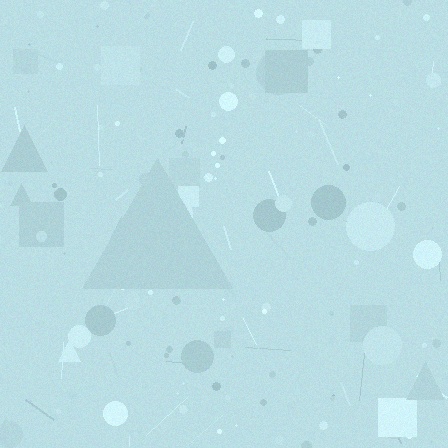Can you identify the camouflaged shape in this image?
The camouflaged shape is a triangle.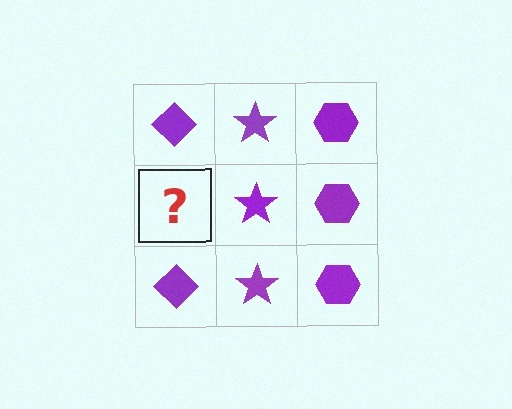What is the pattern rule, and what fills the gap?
The rule is that each column has a consistent shape. The gap should be filled with a purple diamond.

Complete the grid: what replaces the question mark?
The question mark should be replaced with a purple diamond.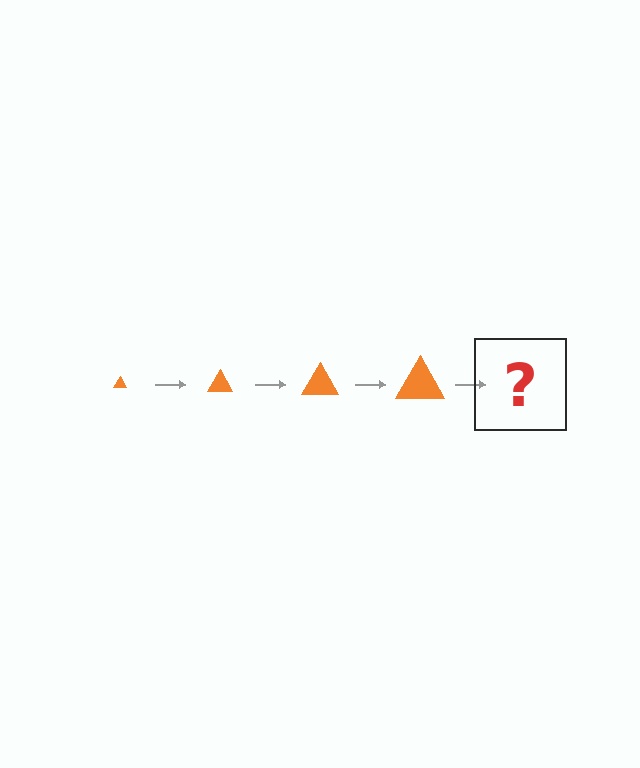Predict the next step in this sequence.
The next step is an orange triangle, larger than the previous one.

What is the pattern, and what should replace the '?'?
The pattern is that the triangle gets progressively larger each step. The '?' should be an orange triangle, larger than the previous one.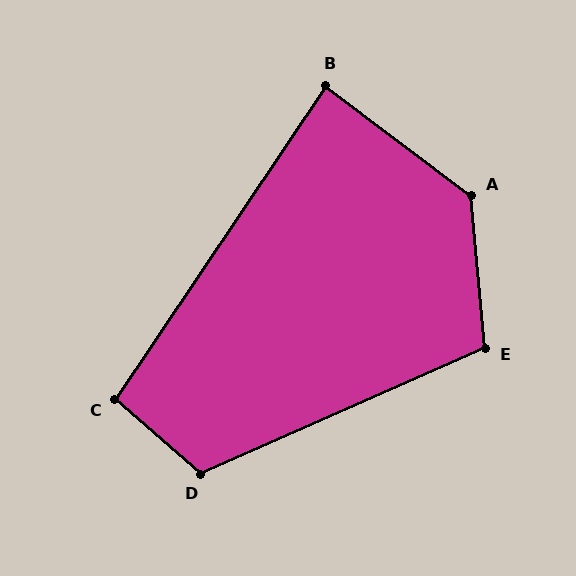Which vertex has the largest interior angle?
A, at approximately 132 degrees.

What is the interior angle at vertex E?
Approximately 109 degrees (obtuse).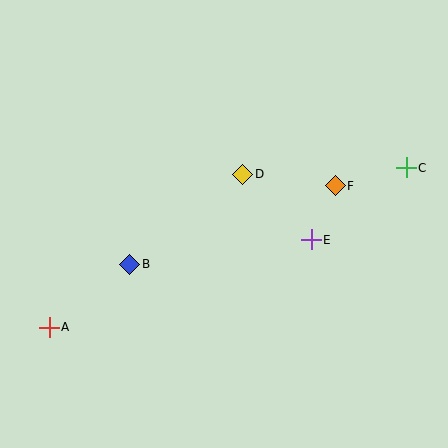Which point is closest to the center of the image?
Point D at (243, 174) is closest to the center.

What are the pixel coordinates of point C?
Point C is at (406, 168).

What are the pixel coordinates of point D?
Point D is at (243, 174).